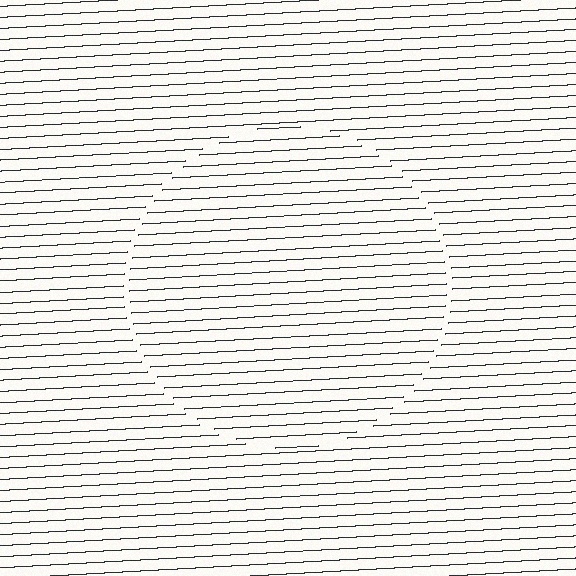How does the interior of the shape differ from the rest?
The interior of the shape contains the same grating, shifted by half a period — the contour is defined by the phase discontinuity where line-ends from the inner and outer gratings abut.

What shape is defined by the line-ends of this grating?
An illusory circle. The interior of the shape contains the same grating, shifted by half a period — the contour is defined by the phase discontinuity where line-ends from the inner and outer gratings abut.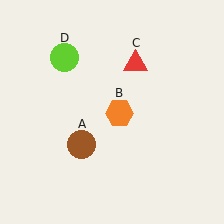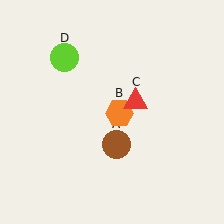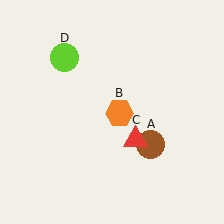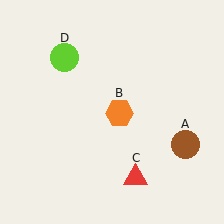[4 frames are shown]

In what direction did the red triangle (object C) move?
The red triangle (object C) moved down.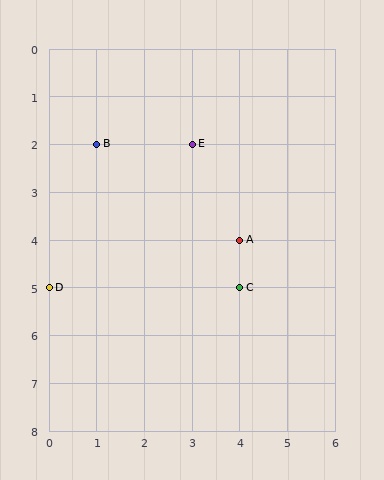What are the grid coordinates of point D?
Point D is at grid coordinates (0, 5).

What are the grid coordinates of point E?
Point E is at grid coordinates (3, 2).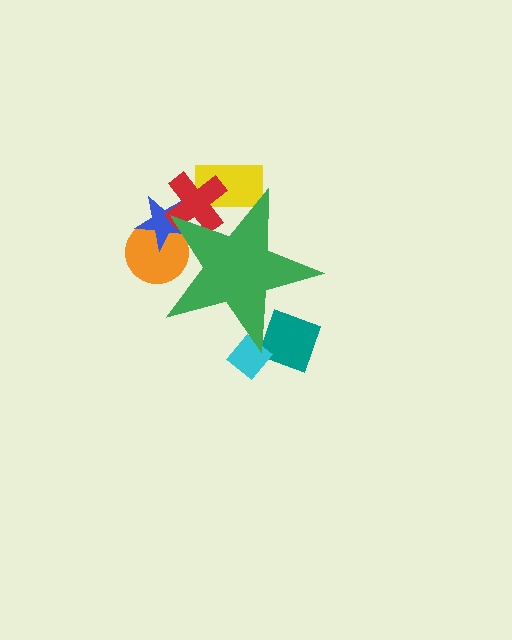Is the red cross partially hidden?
Yes, the red cross is partially hidden behind the green star.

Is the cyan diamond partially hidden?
Yes, the cyan diamond is partially hidden behind the green star.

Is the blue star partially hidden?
Yes, the blue star is partially hidden behind the green star.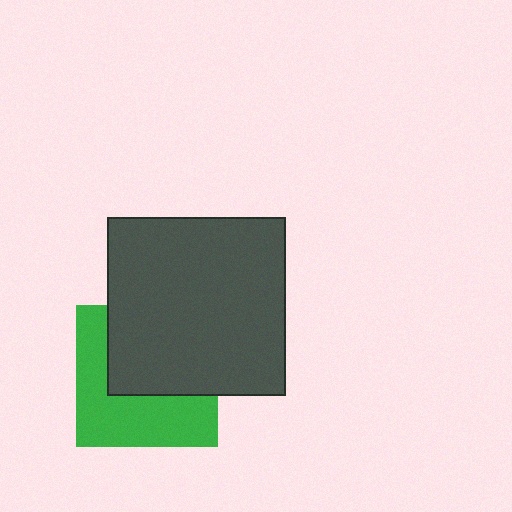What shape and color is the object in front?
The object in front is a dark gray square.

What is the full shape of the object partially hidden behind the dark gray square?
The partially hidden object is a green square.